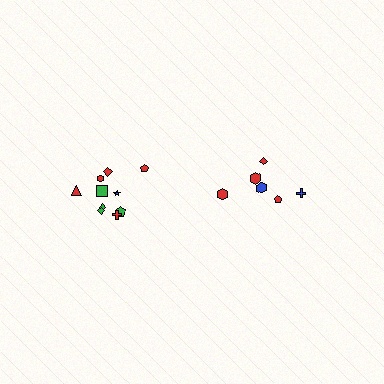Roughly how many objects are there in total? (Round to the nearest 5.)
Roughly 15 objects in total.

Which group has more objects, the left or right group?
The left group.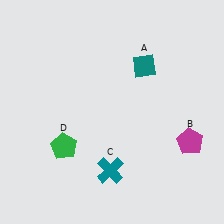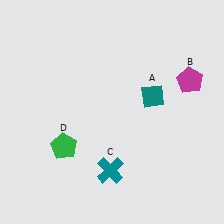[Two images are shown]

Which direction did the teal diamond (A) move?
The teal diamond (A) moved down.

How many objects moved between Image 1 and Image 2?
2 objects moved between the two images.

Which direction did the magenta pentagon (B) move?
The magenta pentagon (B) moved up.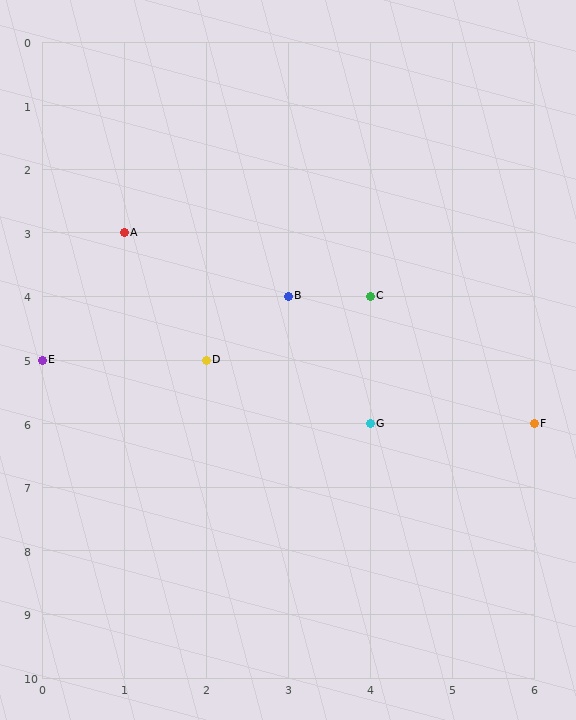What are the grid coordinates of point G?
Point G is at grid coordinates (4, 6).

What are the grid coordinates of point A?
Point A is at grid coordinates (1, 3).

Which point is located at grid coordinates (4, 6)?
Point G is at (4, 6).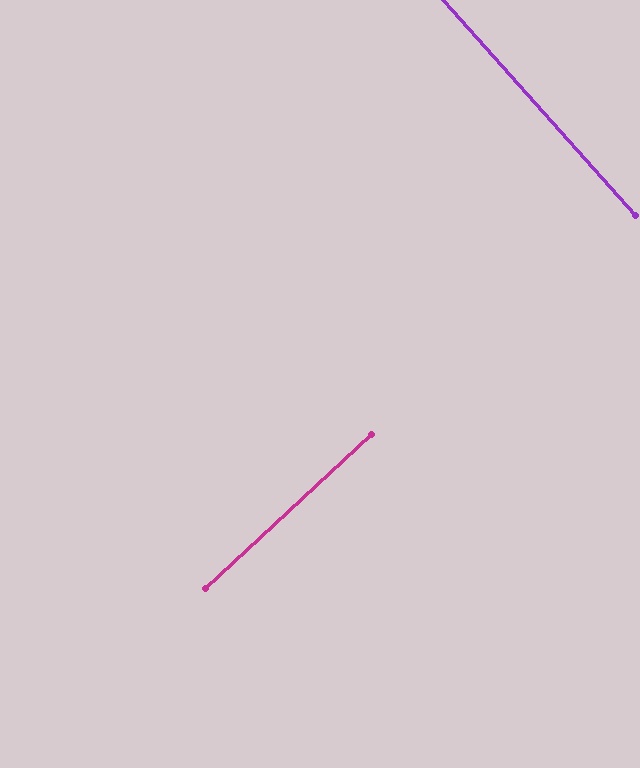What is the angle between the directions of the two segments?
Approximately 89 degrees.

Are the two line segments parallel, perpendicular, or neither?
Perpendicular — they meet at approximately 89°.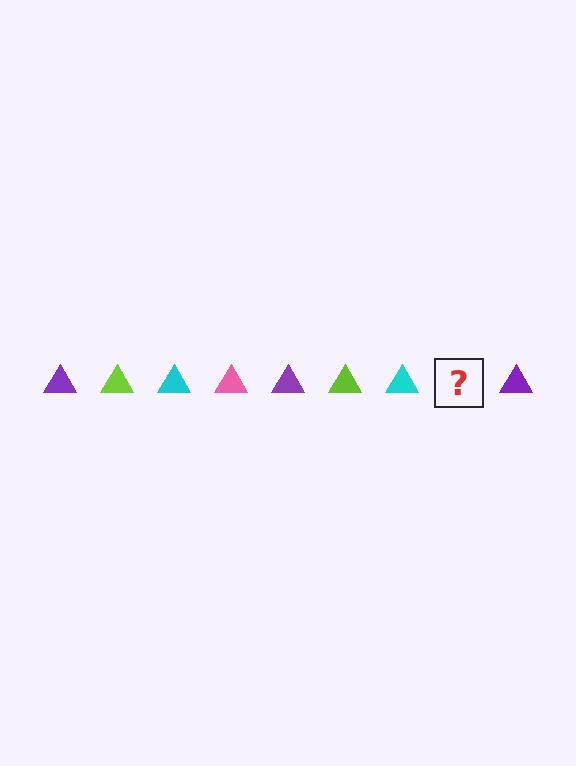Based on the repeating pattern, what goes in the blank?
The blank should be a pink triangle.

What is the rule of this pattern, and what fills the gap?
The rule is that the pattern cycles through purple, lime, cyan, pink triangles. The gap should be filled with a pink triangle.